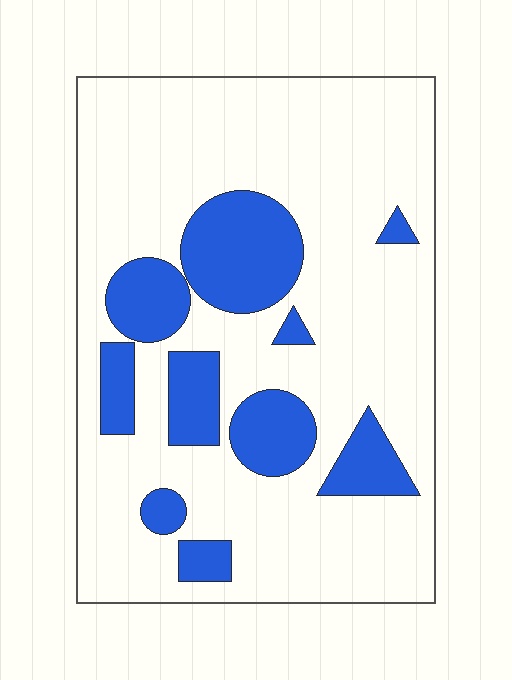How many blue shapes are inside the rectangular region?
10.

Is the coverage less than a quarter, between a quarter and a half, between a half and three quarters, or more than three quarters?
Less than a quarter.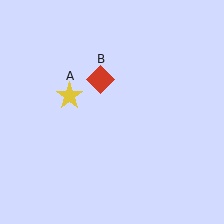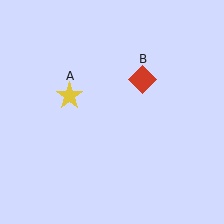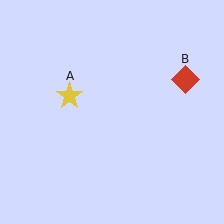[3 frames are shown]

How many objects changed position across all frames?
1 object changed position: red diamond (object B).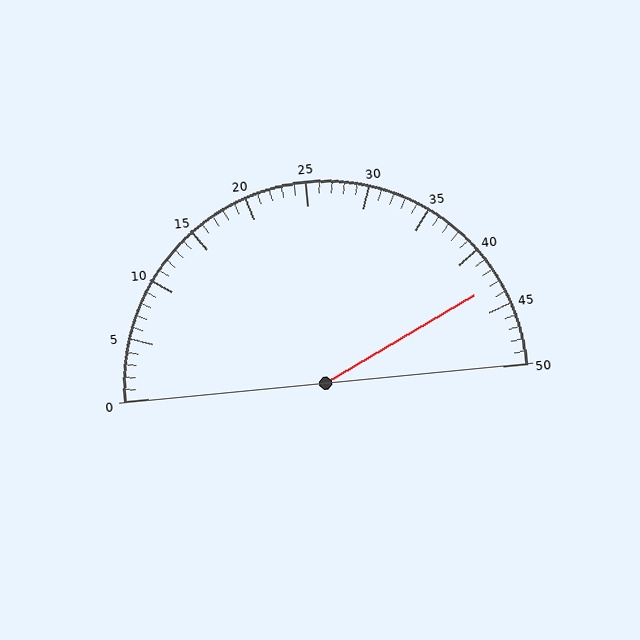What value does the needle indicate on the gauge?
The needle indicates approximately 43.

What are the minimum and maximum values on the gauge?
The gauge ranges from 0 to 50.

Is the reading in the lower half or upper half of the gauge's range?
The reading is in the upper half of the range (0 to 50).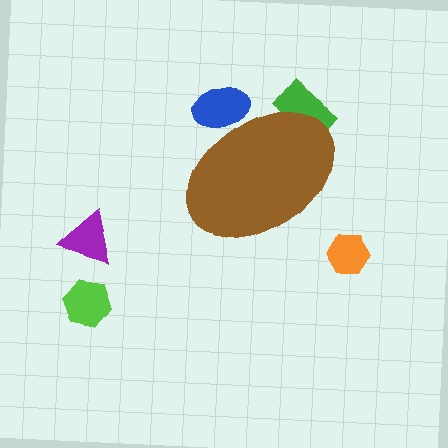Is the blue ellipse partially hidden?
Yes, the blue ellipse is partially hidden behind the brown ellipse.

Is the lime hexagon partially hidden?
No, the lime hexagon is fully visible.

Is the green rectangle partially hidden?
Yes, the green rectangle is partially hidden behind the brown ellipse.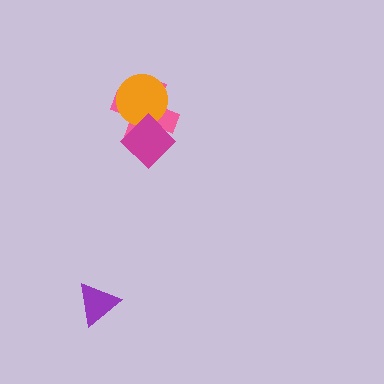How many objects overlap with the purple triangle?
0 objects overlap with the purple triangle.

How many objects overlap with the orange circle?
2 objects overlap with the orange circle.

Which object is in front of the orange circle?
The magenta diamond is in front of the orange circle.